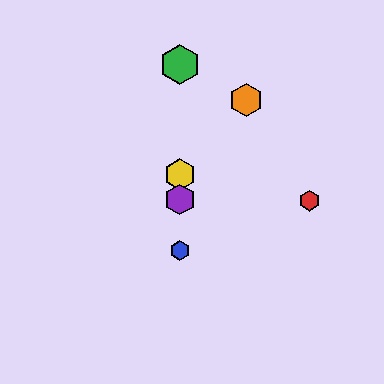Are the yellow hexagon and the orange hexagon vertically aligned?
No, the yellow hexagon is at x≈180 and the orange hexagon is at x≈246.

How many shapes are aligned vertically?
4 shapes (the blue hexagon, the green hexagon, the yellow hexagon, the purple hexagon) are aligned vertically.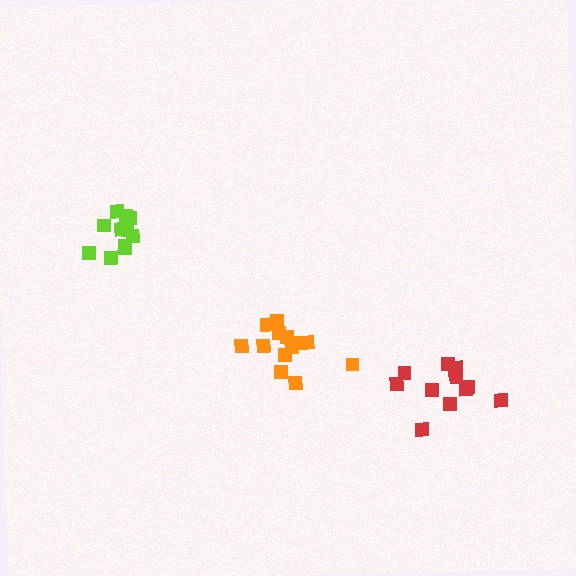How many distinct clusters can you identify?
There are 3 distinct clusters.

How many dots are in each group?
Group 1: 11 dots, Group 2: 13 dots, Group 3: 12 dots (36 total).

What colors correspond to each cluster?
The clusters are colored: lime, orange, red.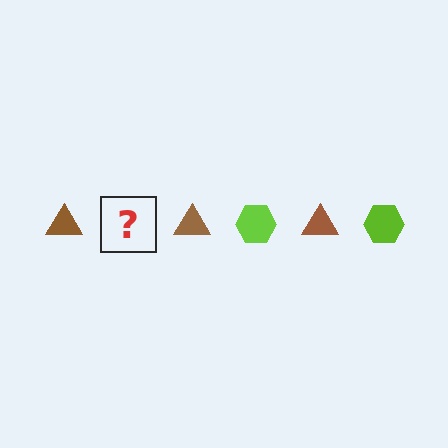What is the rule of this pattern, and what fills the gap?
The rule is that the pattern alternates between brown triangle and lime hexagon. The gap should be filled with a lime hexagon.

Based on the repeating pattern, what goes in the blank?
The blank should be a lime hexagon.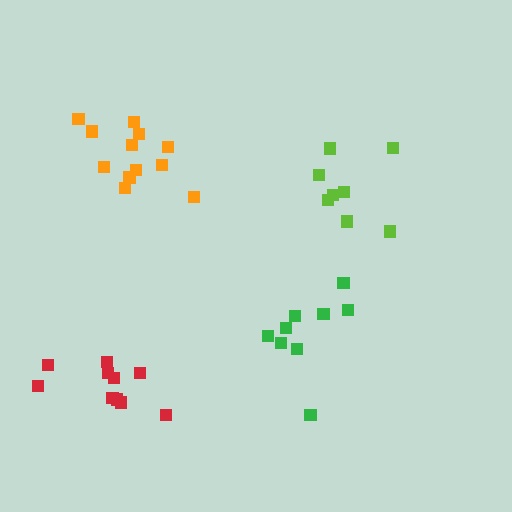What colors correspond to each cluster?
The clusters are colored: orange, lime, green, red.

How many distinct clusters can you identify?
There are 4 distinct clusters.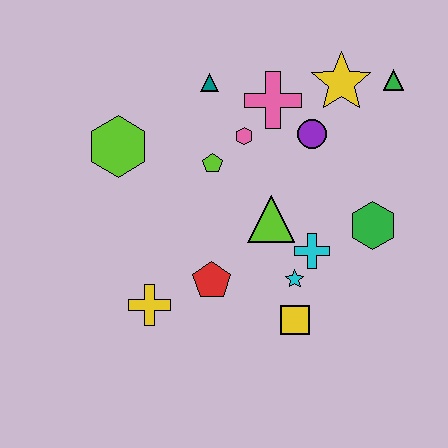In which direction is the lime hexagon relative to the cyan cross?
The lime hexagon is to the left of the cyan cross.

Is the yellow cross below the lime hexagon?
Yes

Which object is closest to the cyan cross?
The cyan star is closest to the cyan cross.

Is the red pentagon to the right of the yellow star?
No